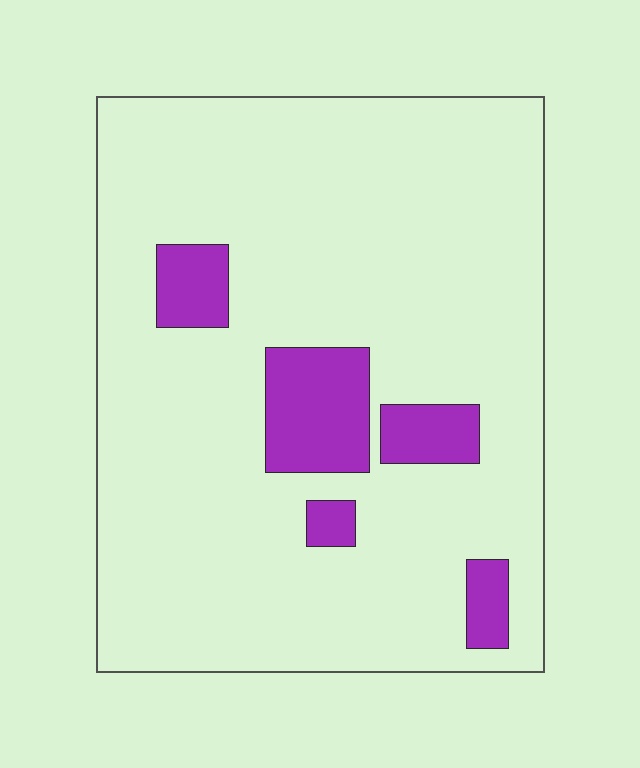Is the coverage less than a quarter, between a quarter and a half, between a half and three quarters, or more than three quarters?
Less than a quarter.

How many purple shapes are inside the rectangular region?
5.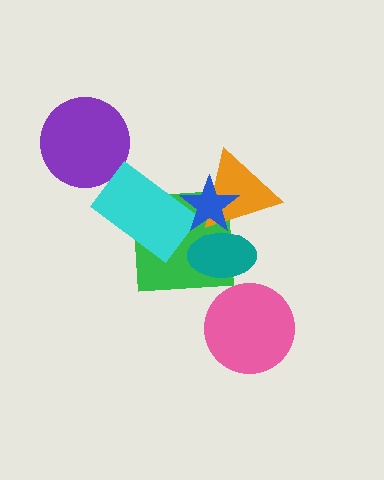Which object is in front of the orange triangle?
The blue star is in front of the orange triangle.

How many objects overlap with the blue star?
4 objects overlap with the blue star.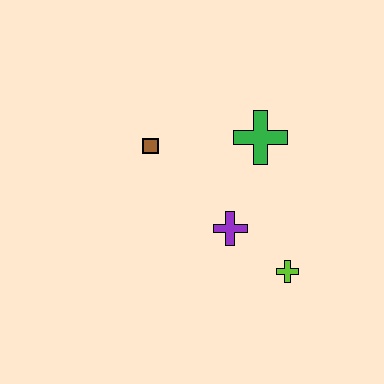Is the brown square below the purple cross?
No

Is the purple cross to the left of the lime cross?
Yes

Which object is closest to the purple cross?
The lime cross is closest to the purple cross.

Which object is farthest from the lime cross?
The brown square is farthest from the lime cross.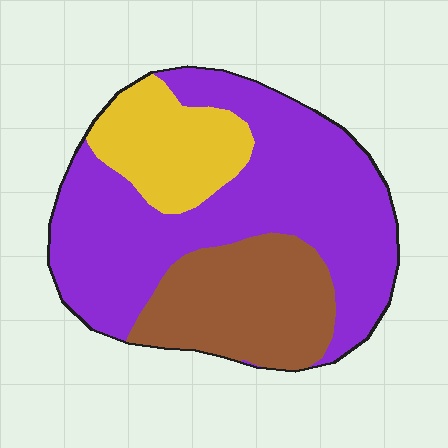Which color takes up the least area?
Yellow, at roughly 20%.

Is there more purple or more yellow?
Purple.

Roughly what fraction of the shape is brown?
Brown covers around 25% of the shape.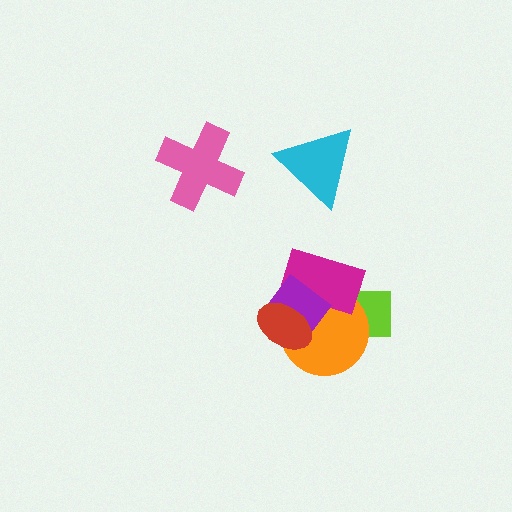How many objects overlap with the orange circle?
4 objects overlap with the orange circle.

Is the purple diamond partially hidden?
Yes, it is partially covered by another shape.